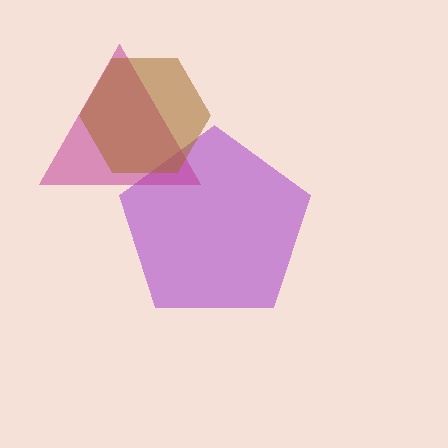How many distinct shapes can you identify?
There are 3 distinct shapes: a purple pentagon, a magenta triangle, a brown hexagon.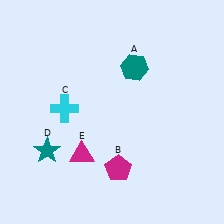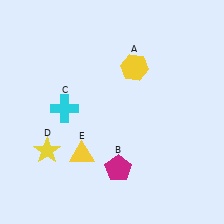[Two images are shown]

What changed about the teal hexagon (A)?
In Image 1, A is teal. In Image 2, it changed to yellow.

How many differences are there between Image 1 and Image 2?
There are 3 differences between the two images.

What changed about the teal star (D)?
In Image 1, D is teal. In Image 2, it changed to yellow.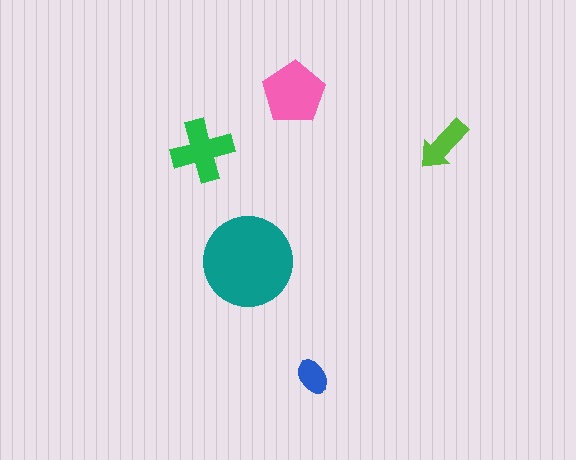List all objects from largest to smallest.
The teal circle, the pink pentagon, the green cross, the lime arrow, the blue ellipse.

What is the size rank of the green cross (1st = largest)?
3rd.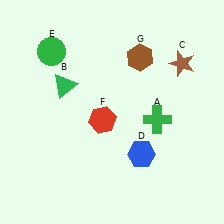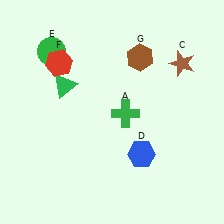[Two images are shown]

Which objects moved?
The objects that moved are: the green cross (A), the red hexagon (F).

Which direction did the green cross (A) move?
The green cross (A) moved left.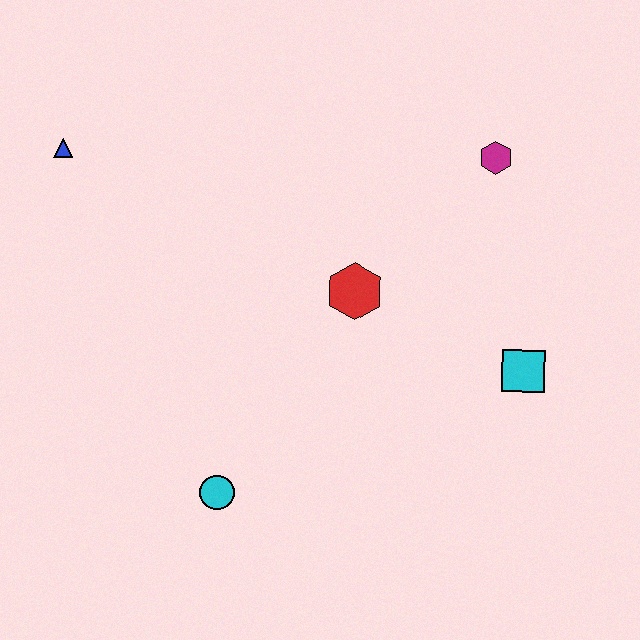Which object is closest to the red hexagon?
The cyan square is closest to the red hexagon.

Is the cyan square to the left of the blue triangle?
No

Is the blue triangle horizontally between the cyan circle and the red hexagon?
No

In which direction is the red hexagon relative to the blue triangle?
The red hexagon is to the right of the blue triangle.